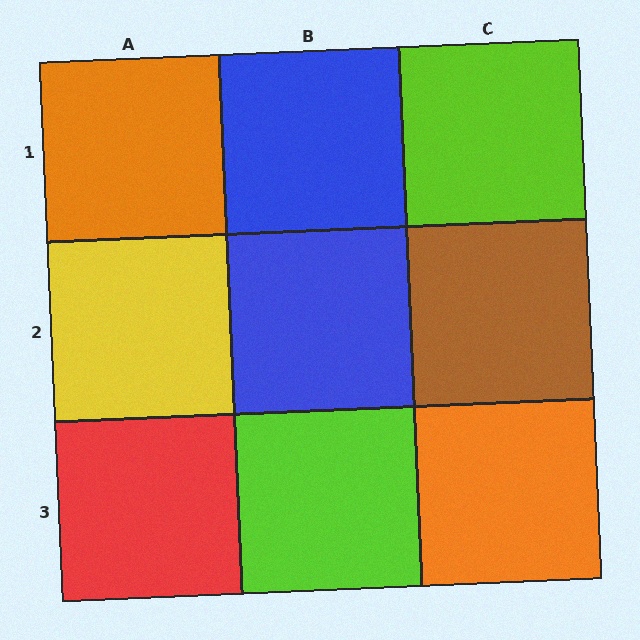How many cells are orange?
2 cells are orange.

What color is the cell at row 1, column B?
Blue.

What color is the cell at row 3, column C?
Orange.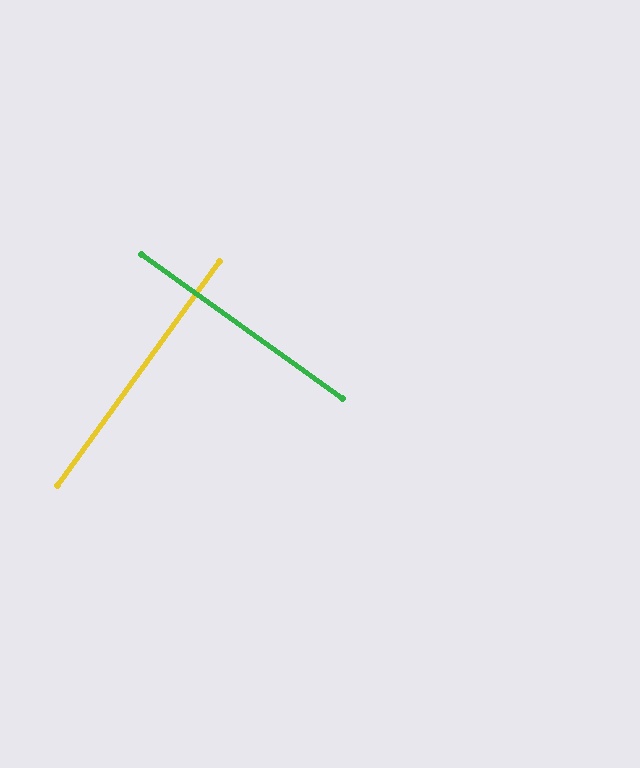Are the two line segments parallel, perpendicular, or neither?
Perpendicular — they meet at approximately 90°.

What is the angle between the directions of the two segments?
Approximately 90 degrees.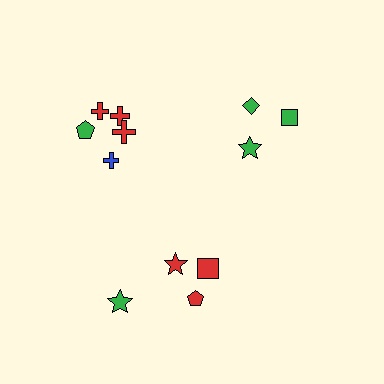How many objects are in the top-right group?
There are 3 objects.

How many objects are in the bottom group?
There are 4 objects.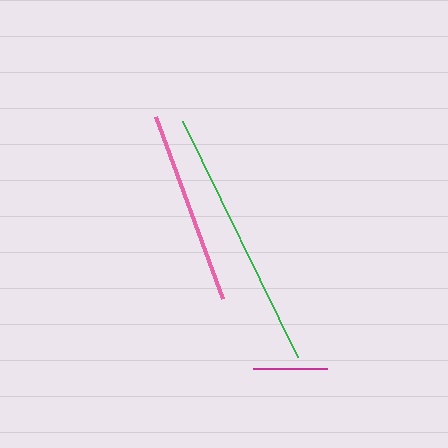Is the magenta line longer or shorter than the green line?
The green line is longer than the magenta line.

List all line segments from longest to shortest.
From longest to shortest: green, pink, magenta.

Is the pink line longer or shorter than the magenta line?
The pink line is longer than the magenta line.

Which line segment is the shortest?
The magenta line is the shortest at approximately 75 pixels.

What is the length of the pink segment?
The pink segment is approximately 194 pixels long.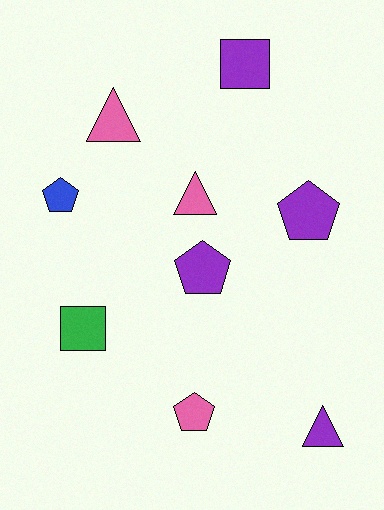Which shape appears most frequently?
Pentagon, with 4 objects.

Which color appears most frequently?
Purple, with 4 objects.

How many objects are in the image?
There are 9 objects.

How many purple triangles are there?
There is 1 purple triangle.